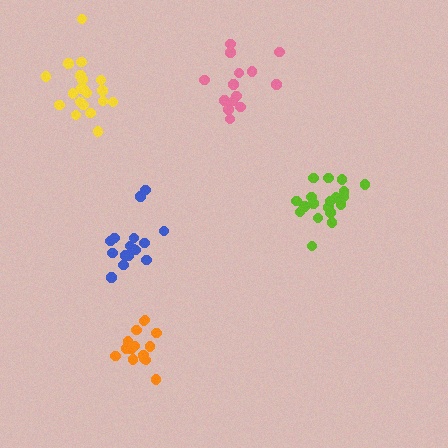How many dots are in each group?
Group 1: 20 dots, Group 2: 14 dots, Group 3: 20 dots, Group 4: 15 dots, Group 5: 16 dots (85 total).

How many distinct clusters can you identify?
There are 5 distinct clusters.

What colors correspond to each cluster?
The clusters are colored: yellow, pink, lime, orange, blue.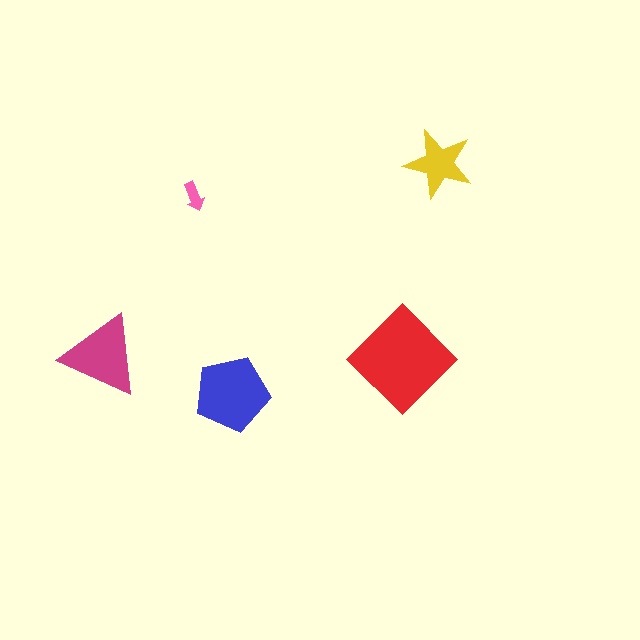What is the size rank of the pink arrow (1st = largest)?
5th.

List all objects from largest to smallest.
The red diamond, the blue pentagon, the magenta triangle, the yellow star, the pink arrow.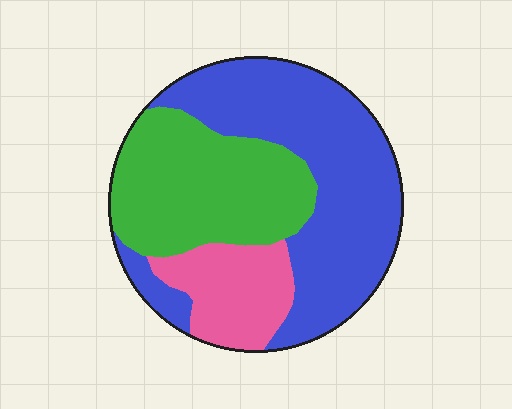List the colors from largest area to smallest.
From largest to smallest: blue, green, pink.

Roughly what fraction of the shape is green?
Green takes up about one third (1/3) of the shape.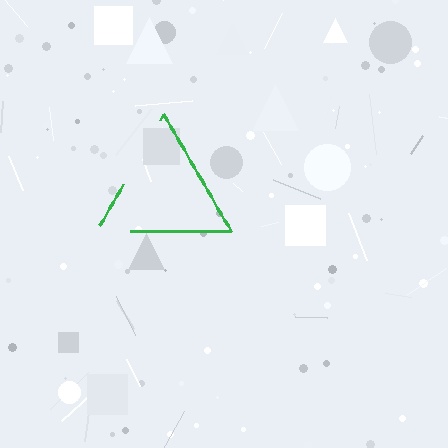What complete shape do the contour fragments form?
The contour fragments form a triangle.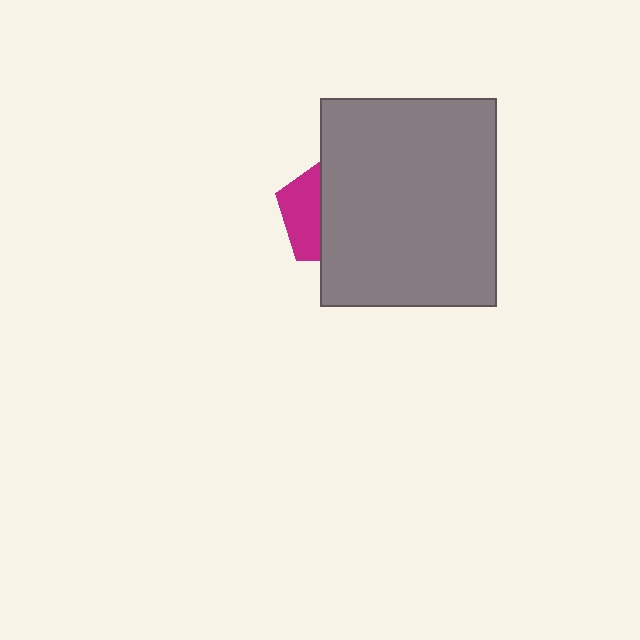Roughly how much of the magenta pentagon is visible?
A small part of it is visible (roughly 35%).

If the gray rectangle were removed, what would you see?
You would see the complete magenta pentagon.